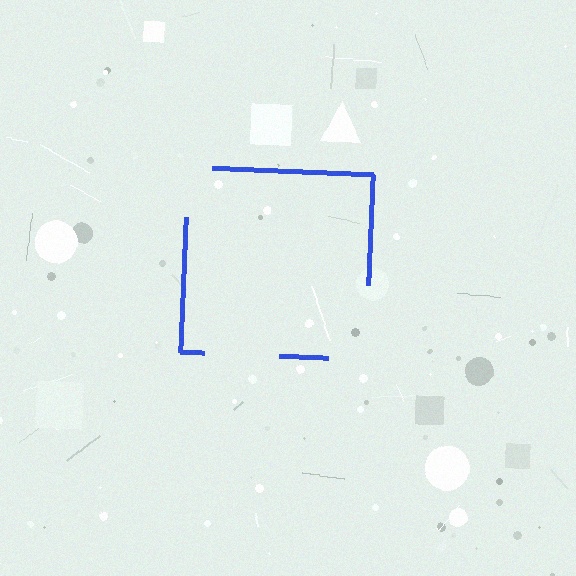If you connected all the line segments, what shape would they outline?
They would outline a square.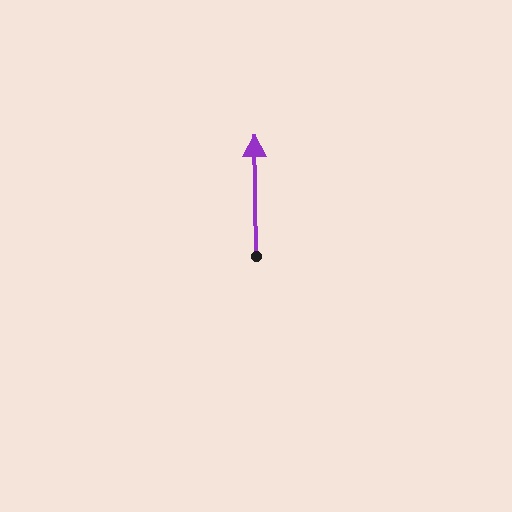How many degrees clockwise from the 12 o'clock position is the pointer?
Approximately 359 degrees.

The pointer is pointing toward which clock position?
Roughly 12 o'clock.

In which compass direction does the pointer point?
North.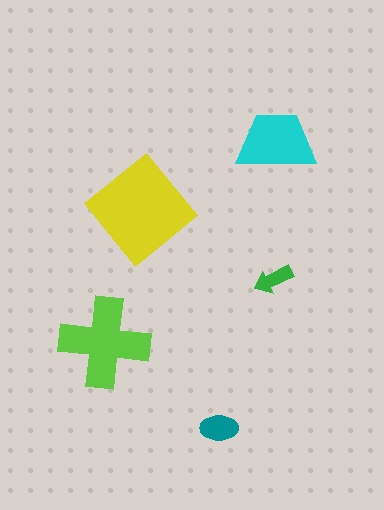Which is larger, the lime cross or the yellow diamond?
The yellow diamond.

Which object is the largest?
The yellow diamond.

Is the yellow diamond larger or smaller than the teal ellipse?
Larger.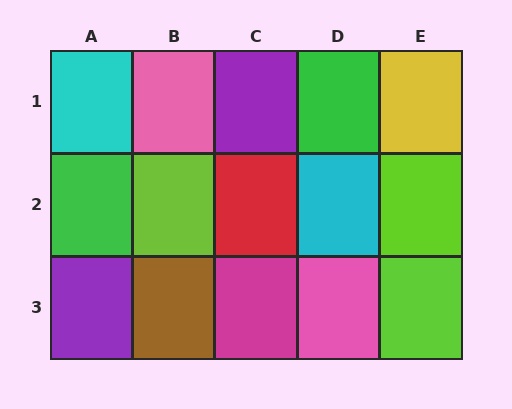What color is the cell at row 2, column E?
Lime.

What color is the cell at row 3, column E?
Lime.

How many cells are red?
1 cell is red.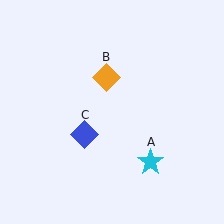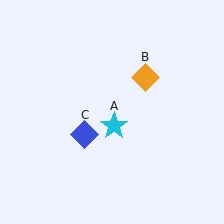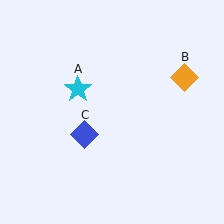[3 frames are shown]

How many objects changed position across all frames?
2 objects changed position: cyan star (object A), orange diamond (object B).